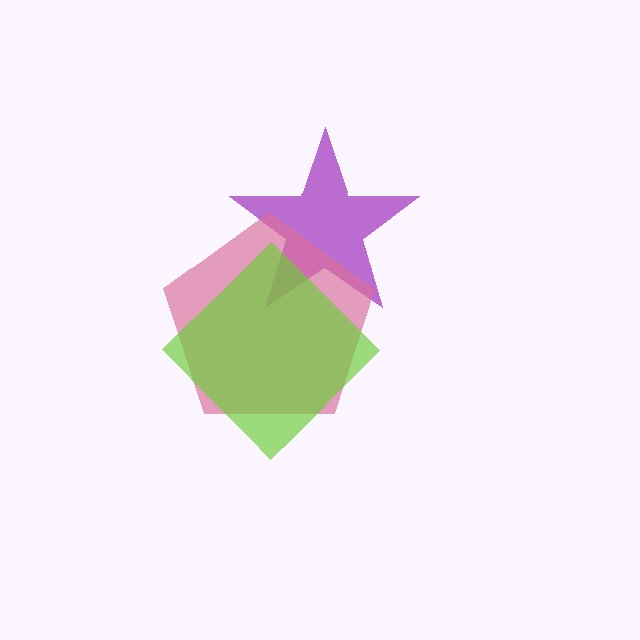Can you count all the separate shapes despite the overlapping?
Yes, there are 3 separate shapes.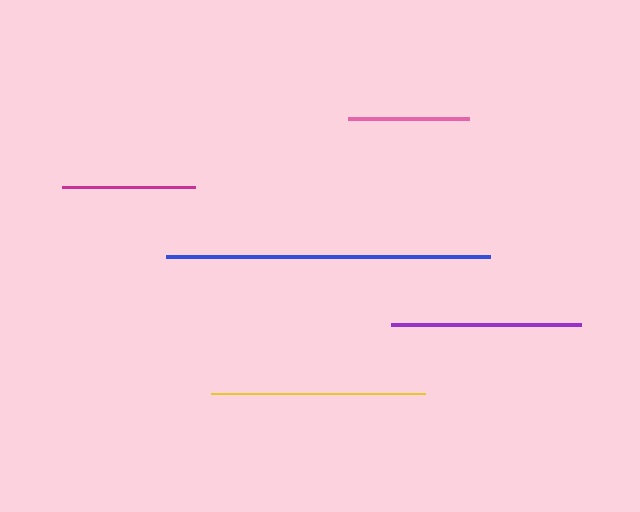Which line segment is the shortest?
The pink line is the shortest at approximately 121 pixels.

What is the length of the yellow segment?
The yellow segment is approximately 213 pixels long.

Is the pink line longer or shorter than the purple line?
The purple line is longer than the pink line.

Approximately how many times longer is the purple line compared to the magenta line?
The purple line is approximately 1.4 times the length of the magenta line.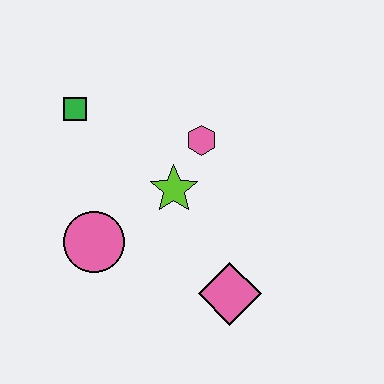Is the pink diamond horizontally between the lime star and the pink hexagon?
No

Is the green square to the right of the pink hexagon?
No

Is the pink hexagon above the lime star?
Yes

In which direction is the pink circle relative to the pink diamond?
The pink circle is to the left of the pink diamond.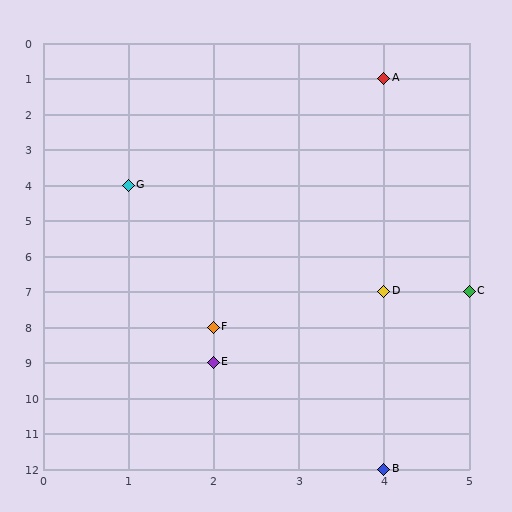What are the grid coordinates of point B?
Point B is at grid coordinates (4, 12).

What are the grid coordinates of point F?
Point F is at grid coordinates (2, 8).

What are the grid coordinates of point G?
Point G is at grid coordinates (1, 4).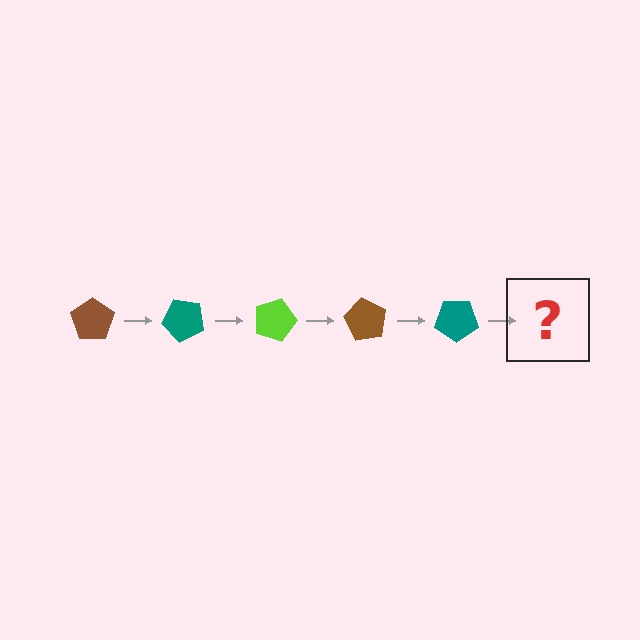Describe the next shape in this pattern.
It should be a lime pentagon, rotated 225 degrees from the start.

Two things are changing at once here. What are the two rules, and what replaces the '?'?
The two rules are that it rotates 45 degrees each step and the color cycles through brown, teal, and lime. The '?' should be a lime pentagon, rotated 225 degrees from the start.